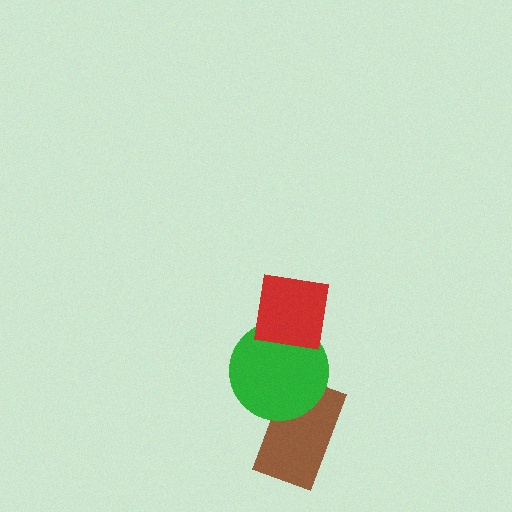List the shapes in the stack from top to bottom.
From top to bottom: the red square, the green circle, the brown rectangle.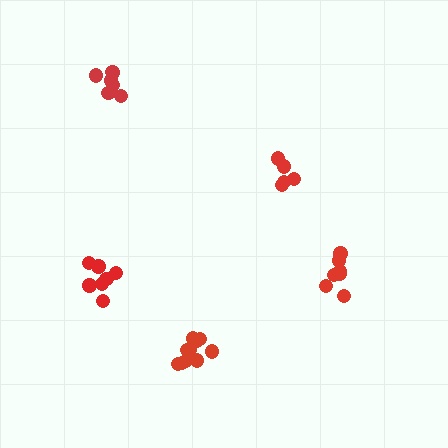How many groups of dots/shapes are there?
There are 5 groups.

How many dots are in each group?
Group 1: 7 dots, Group 2: 10 dots, Group 3: 7 dots, Group 4: 7 dots, Group 5: 6 dots (37 total).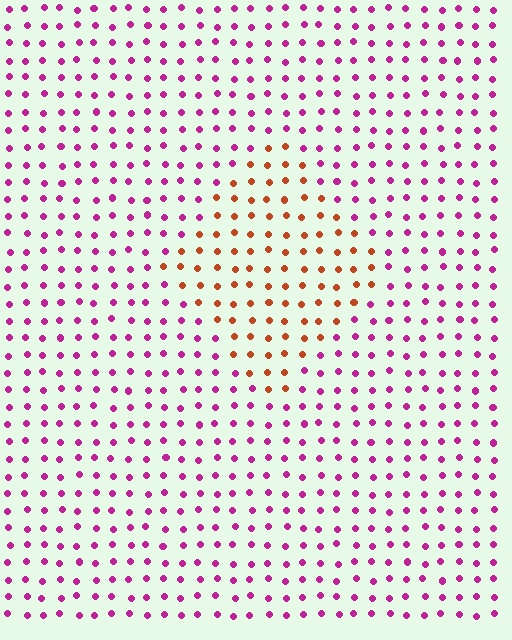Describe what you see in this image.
The image is filled with small magenta elements in a uniform arrangement. A diamond-shaped region is visible where the elements are tinted to a slightly different hue, forming a subtle color boundary.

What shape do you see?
I see a diamond.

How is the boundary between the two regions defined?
The boundary is defined purely by a slight shift in hue (about 59 degrees). Spacing, size, and orientation are identical on both sides.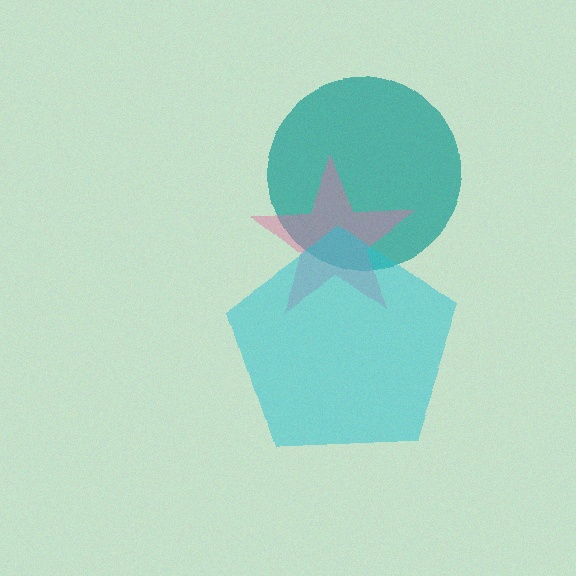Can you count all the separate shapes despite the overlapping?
Yes, there are 3 separate shapes.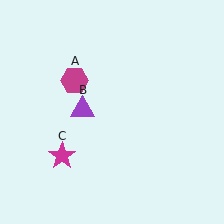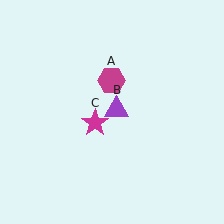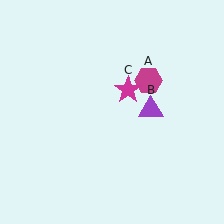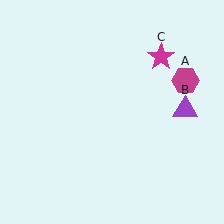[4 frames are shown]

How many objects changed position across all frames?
3 objects changed position: magenta hexagon (object A), purple triangle (object B), magenta star (object C).